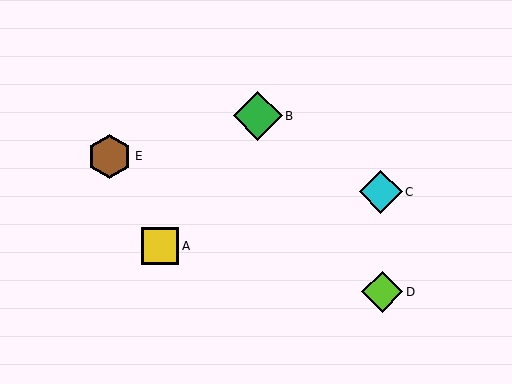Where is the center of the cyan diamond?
The center of the cyan diamond is at (381, 192).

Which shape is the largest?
The green diamond (labeled B) is the largest.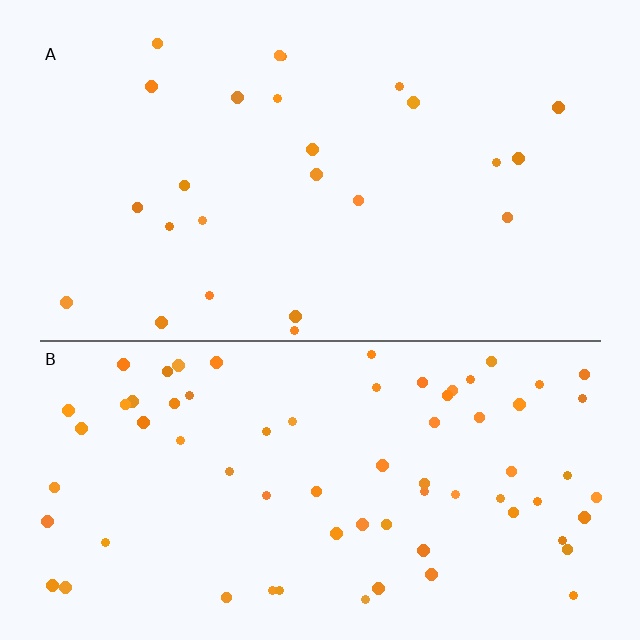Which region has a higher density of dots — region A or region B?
B (the bottom).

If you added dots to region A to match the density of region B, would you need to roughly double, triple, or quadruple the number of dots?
Approximately triple.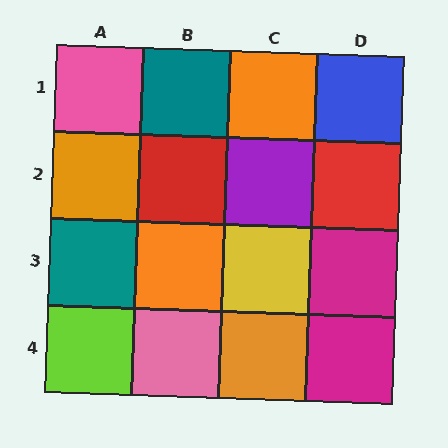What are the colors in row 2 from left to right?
Orange, red, purple, red.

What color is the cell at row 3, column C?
Yellow.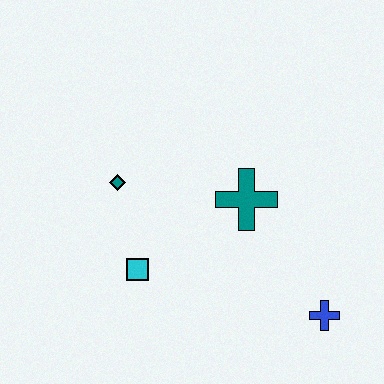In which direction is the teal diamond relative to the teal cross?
The teal diamond is to the left of the teal cross.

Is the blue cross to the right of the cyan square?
Yes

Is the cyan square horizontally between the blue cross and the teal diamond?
Yes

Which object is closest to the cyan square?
The teal diamond is closest to the cyan square.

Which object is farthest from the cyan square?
The blue cross is farthest from the cyan square.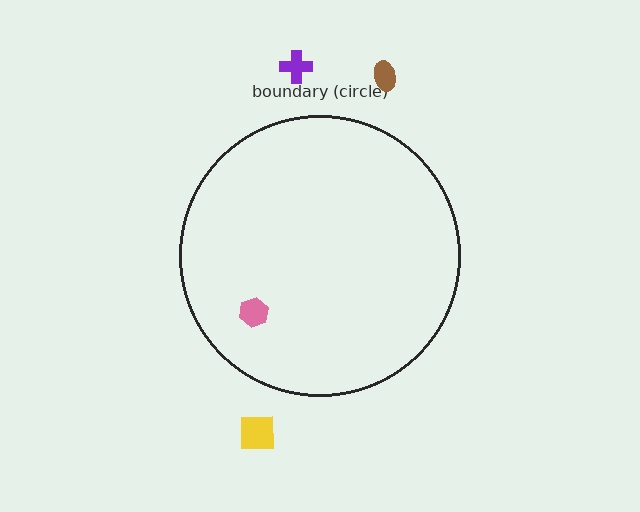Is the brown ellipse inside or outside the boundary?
Outside.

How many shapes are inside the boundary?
1 inside, 3 outside.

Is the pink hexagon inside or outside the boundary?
Inside.